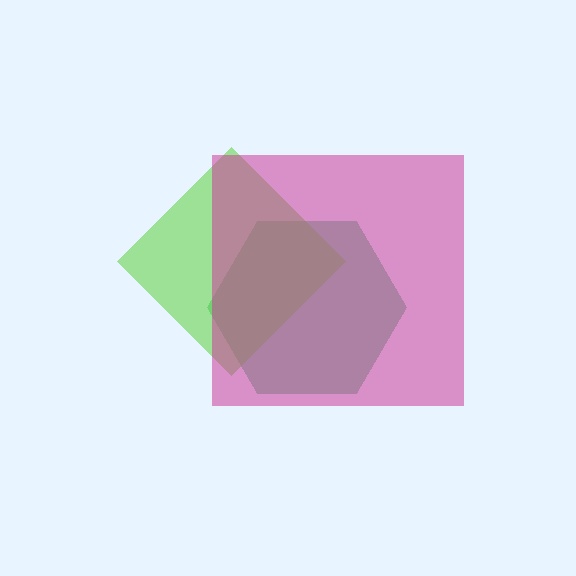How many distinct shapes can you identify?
There are 3 distinct shapes: a green hexagon, a lime diamond, a magenta square.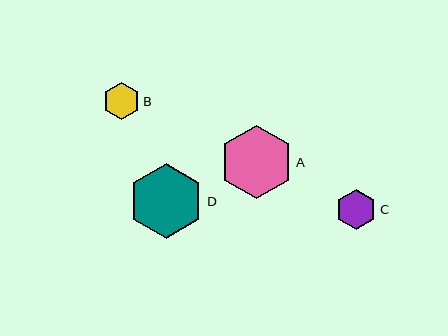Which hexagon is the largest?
Hexagon D is the largest with a size of approximately 75 pixels.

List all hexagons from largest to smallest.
From largest to smallest: D, A, C, B.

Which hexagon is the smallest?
Hexagon B is the smallest with a size of approximately 37 pixels.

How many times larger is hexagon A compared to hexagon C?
Hexagon A is approximately 1.8 times the size of hexagon C.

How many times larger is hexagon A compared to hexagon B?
Hexagon A is approximately 2.0 times the size of hexagon B.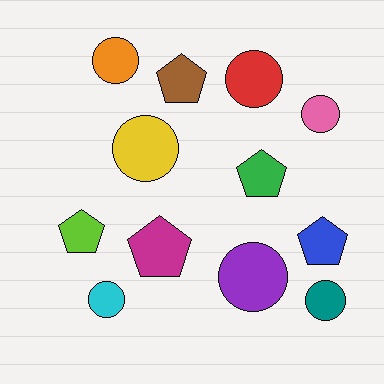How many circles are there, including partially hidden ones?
There are 7 circles.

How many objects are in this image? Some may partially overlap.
There are 12 objects.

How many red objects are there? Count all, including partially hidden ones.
There is 1 red object.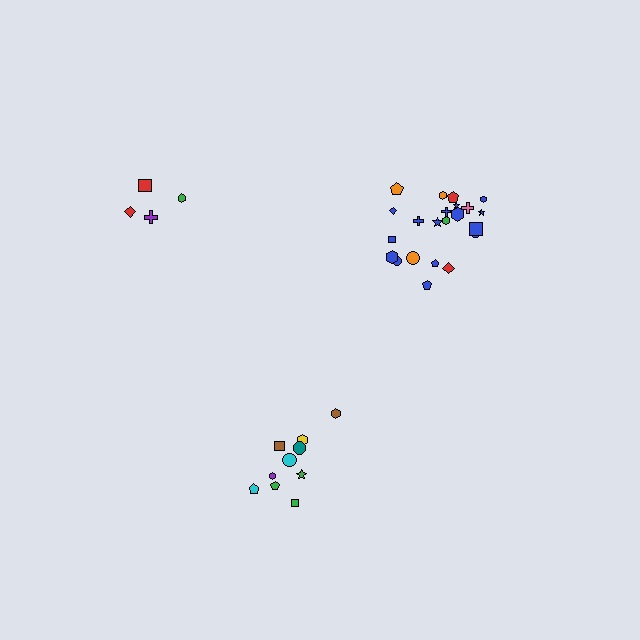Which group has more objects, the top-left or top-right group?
The top-right group.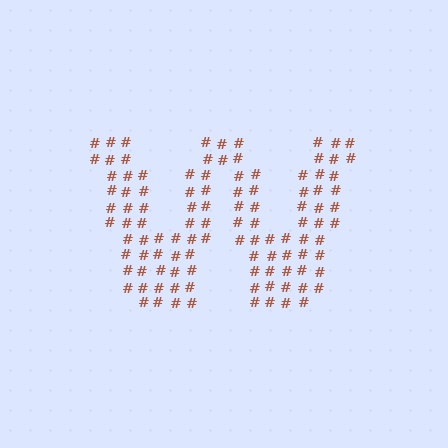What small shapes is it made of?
It is made of small hash symbols.